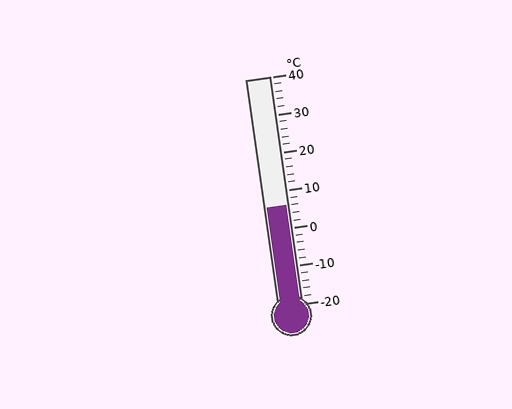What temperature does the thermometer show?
The thermometer shows approximately 6°C.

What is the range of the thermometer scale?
The thermometer scale ranges from -20°C to 40°C.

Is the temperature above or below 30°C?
The temperature is below 30°C.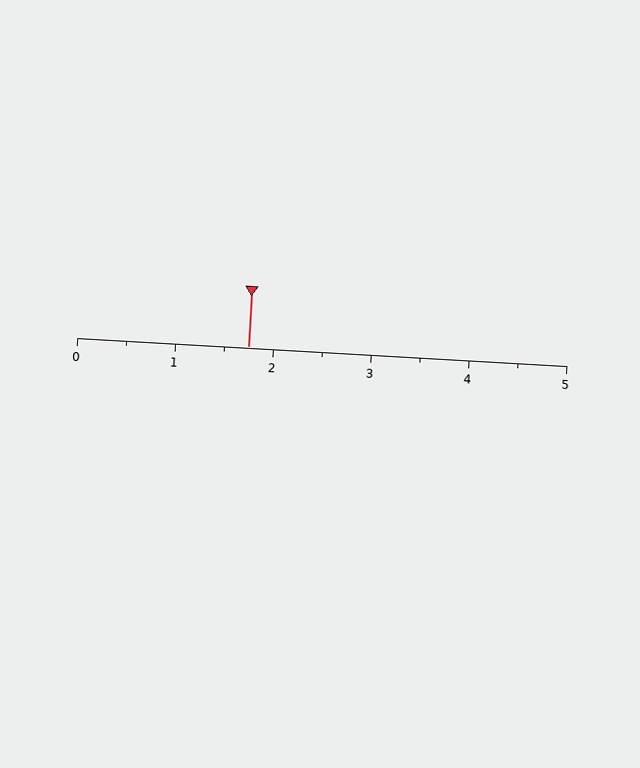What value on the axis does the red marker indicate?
The marker indicates approximately 1.8.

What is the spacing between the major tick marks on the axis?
The major ticks are spaced 1 apart.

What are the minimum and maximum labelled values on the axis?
The axis runs from 0 to 5.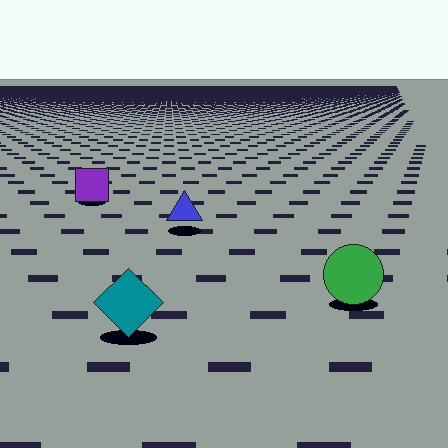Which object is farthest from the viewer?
The purple square is farthest from the viewer. It appears smaller and the ground texture around it is denser.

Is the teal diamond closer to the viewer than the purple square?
Yes. The teal diamond is closer — you can tell from the texture gradient: the ground texture is coarser near it.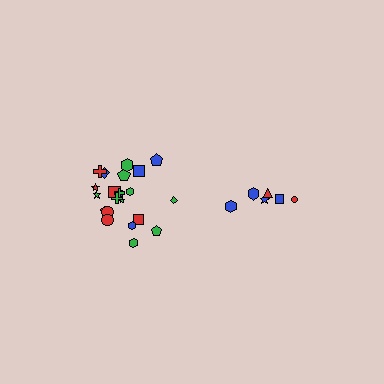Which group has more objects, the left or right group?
The left group.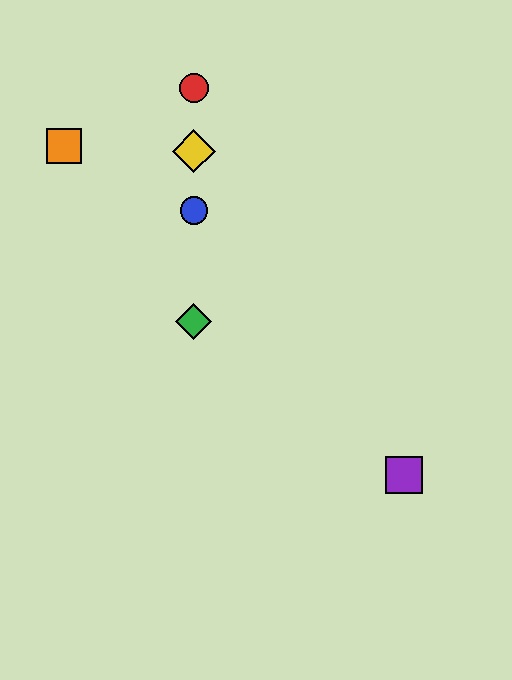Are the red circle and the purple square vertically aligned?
No, the red circle is at x≈194 and the purple square is at x≈404.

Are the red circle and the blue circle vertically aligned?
Yes, both are at x≈194.